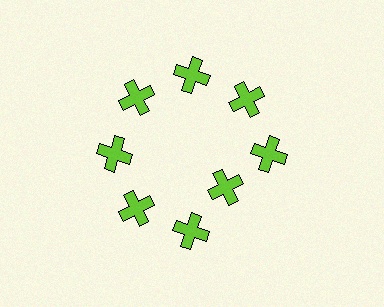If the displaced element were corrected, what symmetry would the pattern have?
It would have 8-fold rotational symmetry — the pattern would map onto itself every 45 degrees.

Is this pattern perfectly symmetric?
No. The 8 lime crosses are arranged in a ring, but one element near the 4 o'clock position is pulled inward toward the center, breaking the 8-fold rotational symmetry.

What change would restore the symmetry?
The symmetry would be restored by moving it outward, back onto the ring so that all 8 crosses sit at equal angles and equal distance from the center.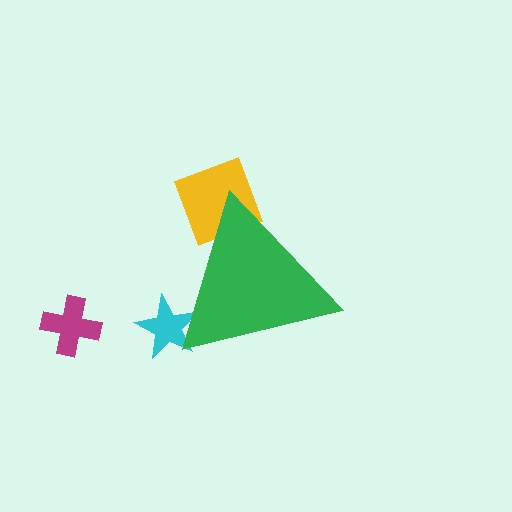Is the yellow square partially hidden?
Yes, the yellow square is partially hidden behind the green triangle.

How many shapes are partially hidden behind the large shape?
2 shapes are partially hidden.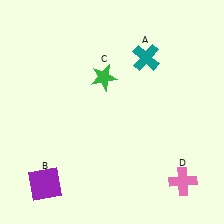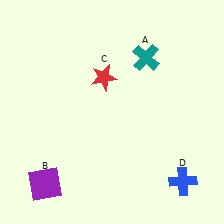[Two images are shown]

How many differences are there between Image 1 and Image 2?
There are 2 differences between the two images.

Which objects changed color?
C changed from green to red. D changed from pink to blue.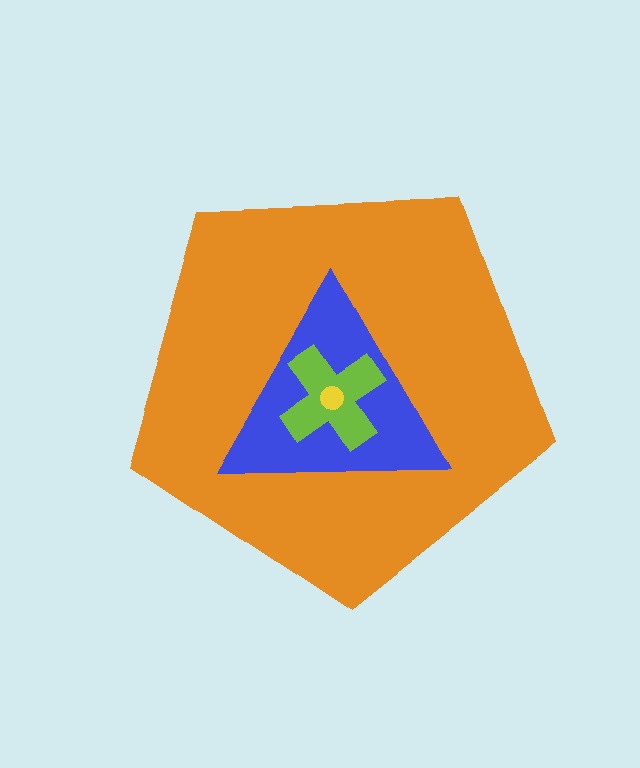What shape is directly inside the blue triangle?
The lime cross.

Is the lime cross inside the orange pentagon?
Yes.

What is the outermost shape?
The orange pentagon.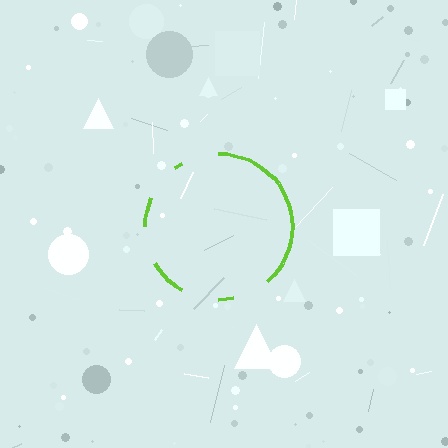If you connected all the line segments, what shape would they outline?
They would outline a circle.